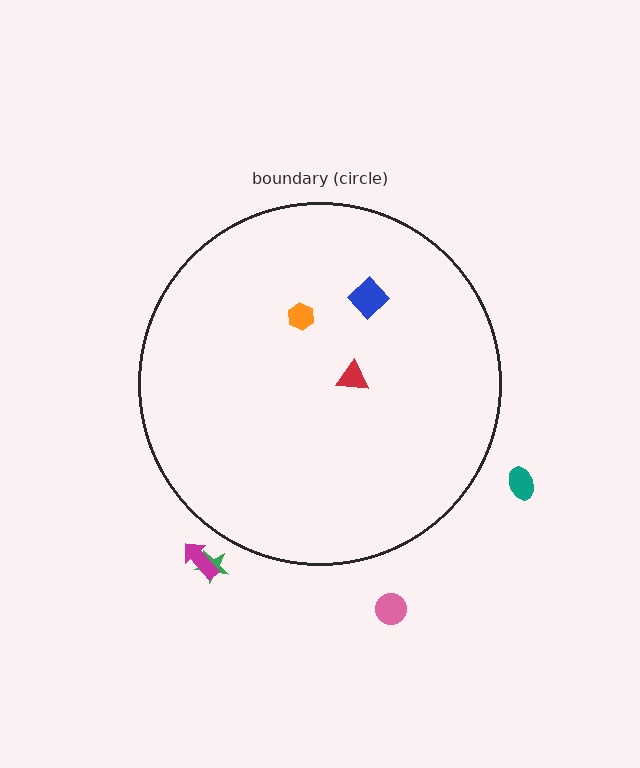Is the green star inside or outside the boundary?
Outside.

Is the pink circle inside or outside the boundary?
Outside.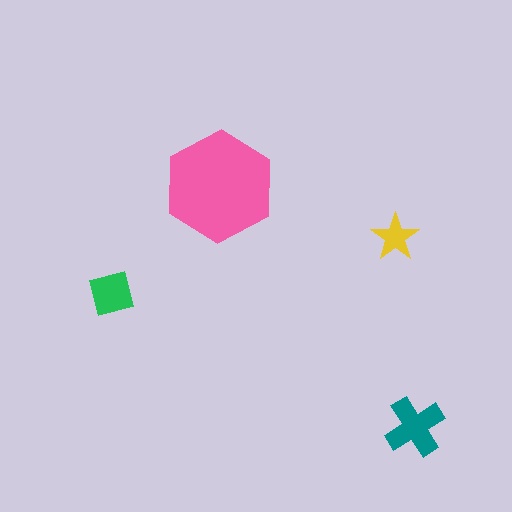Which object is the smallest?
The yellow star.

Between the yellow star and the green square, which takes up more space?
The green square.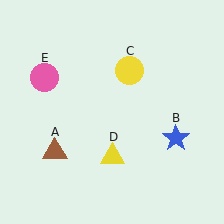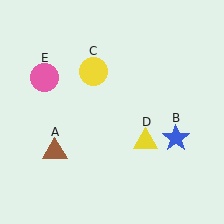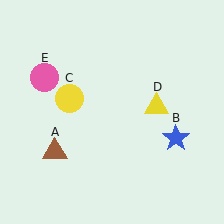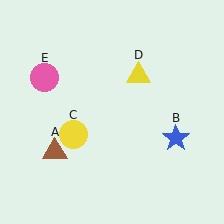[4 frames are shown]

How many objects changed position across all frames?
2 objects changed position: yellow circle (object C), yellow triangle (object D).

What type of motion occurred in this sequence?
The yellow circle (object C), yellow triangle (object D) rotated counterclockwise around the center of the scene.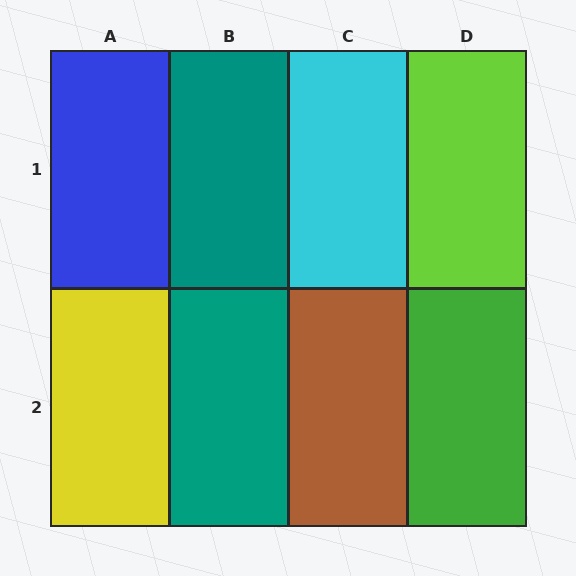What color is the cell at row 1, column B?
Teal.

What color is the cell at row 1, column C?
Cyan.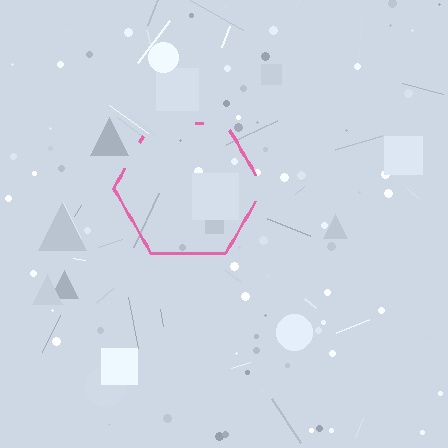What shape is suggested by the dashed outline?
The dashed outline suggests a hexagon.